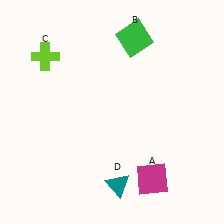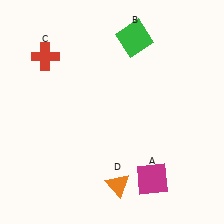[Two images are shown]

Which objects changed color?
C changed from lime to red. D changed from teal to orange.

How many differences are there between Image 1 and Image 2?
There are 2 differences between the two images.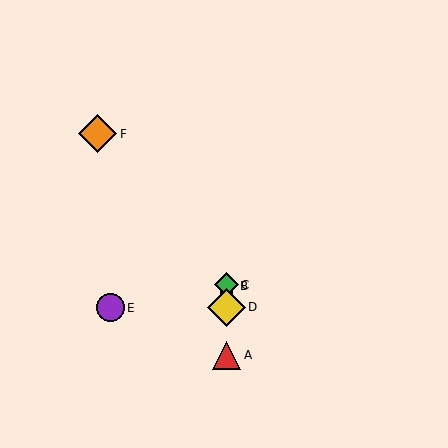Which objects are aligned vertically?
Objects A, B, C, D are aligned vertically.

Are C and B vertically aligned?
Yes, both are at x≈227.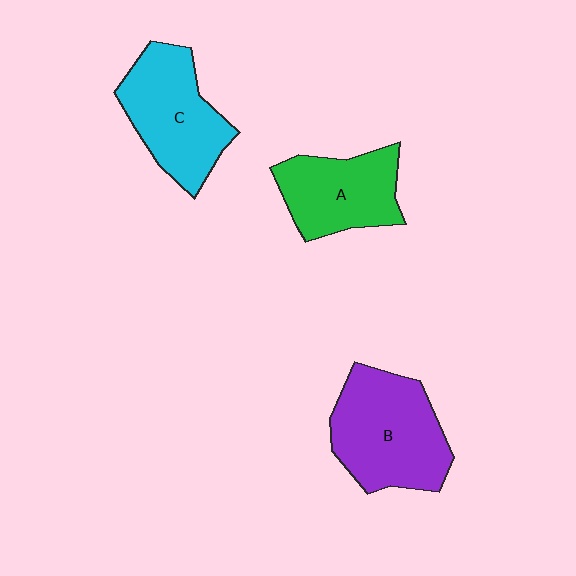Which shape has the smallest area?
Shape A (green).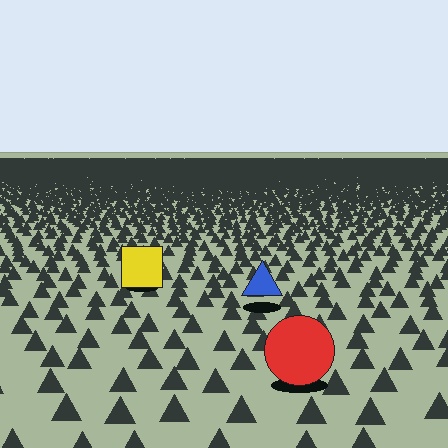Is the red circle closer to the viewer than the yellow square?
Yes. The red circle is closer — you can tell from the texture gradient: the ground texture is coarser near it.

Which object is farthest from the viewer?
The yellow square is farthest from the viewer. It appears smaller and the ground texture around it is denser.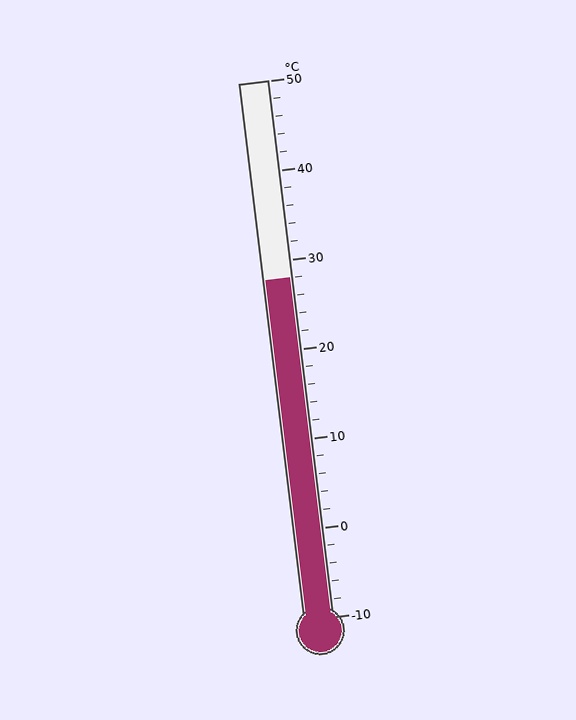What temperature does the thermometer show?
The thermometer shows approximately 28°C.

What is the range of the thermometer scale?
The thermometer scale ranges from -10°C to 50°C.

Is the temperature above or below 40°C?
The temperature is below 40°C.